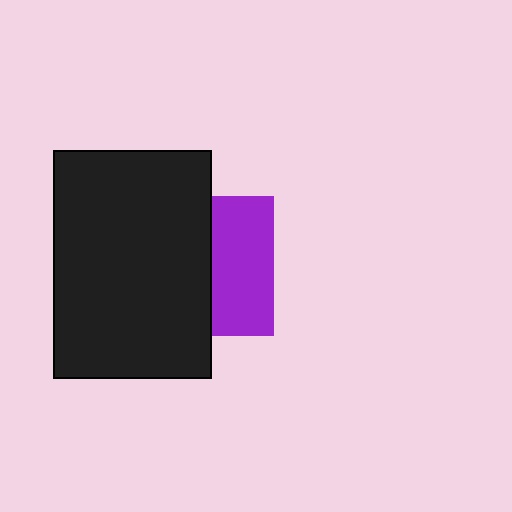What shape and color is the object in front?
The object in front is a black rectangle.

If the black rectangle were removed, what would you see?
You would see the complete purple square.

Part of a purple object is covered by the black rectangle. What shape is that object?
It is a square.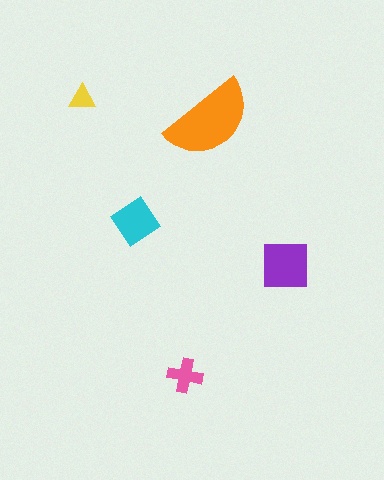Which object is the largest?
The orange semicircle.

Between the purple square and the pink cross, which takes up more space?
The purple square.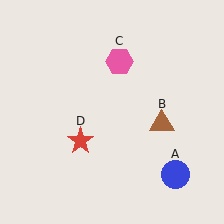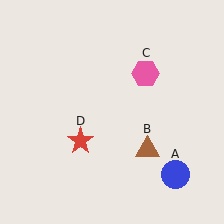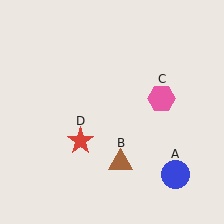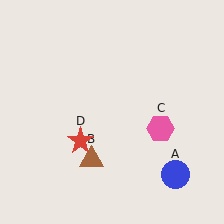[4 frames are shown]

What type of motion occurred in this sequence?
The brown triangle (object B), pink hexagon (object C) rotated clockwise around the center of the scene.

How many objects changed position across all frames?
2 objects changed position: brown triangle (object B), pink hexagon (object C).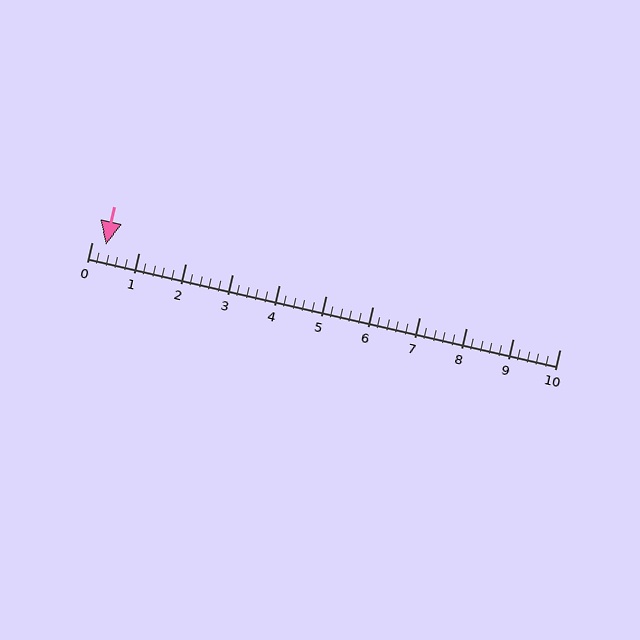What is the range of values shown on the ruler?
The ruler shows values from 0 to 10.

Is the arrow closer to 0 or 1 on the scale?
The arrow is closer to 0.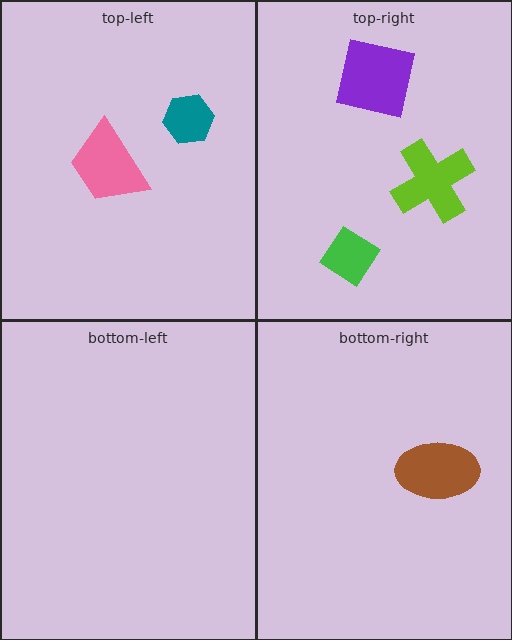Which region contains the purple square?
The top-right region.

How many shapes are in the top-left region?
2.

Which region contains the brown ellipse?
The bottom-right region.